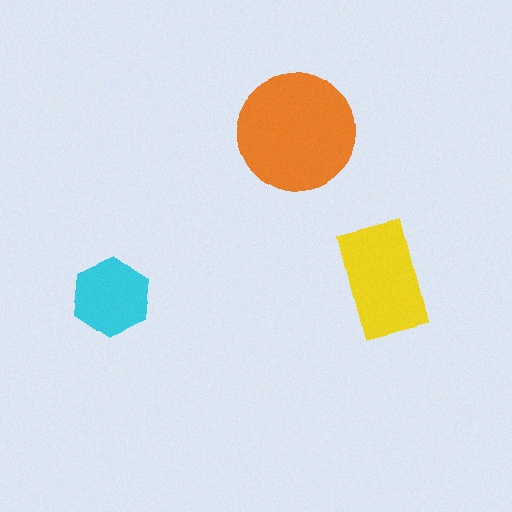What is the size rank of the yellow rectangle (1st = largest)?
2nd.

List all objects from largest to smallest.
The orange circle, the yellow rectangle, the cyan hexagon.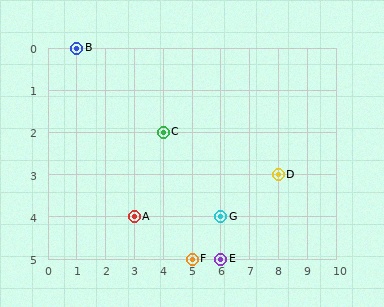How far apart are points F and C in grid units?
Points F and C are 1 column and 3 rows apart (about 3.2 grid units diagonally).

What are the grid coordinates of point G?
Point G is at grid coordinates (6, 4).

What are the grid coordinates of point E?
Point E is at grid coordinates (6, 5).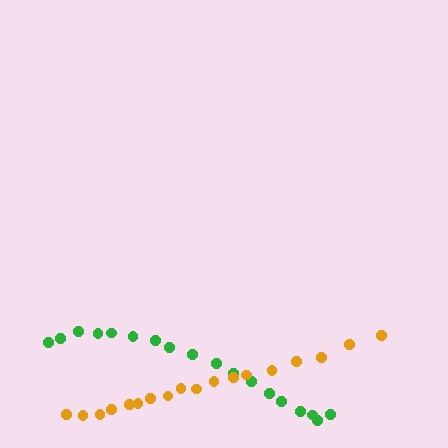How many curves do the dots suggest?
There are 2 distinct paths.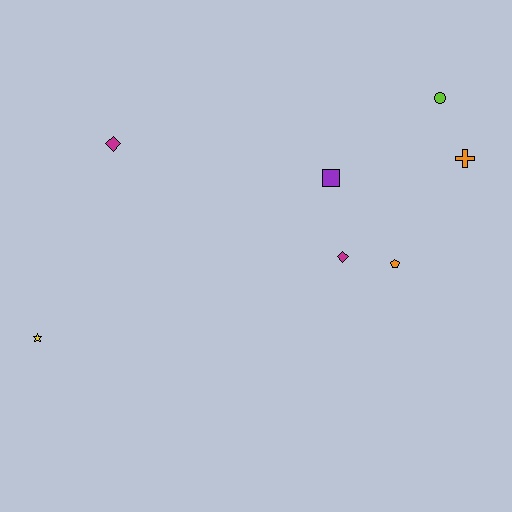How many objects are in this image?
There are 7 objects.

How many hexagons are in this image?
There are no hexagons.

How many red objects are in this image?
There are no red objects.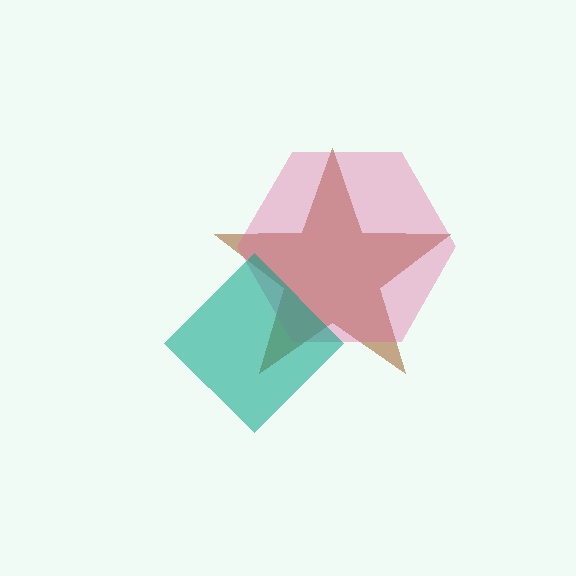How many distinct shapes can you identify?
There are 3 distinct shapes: a brown star, a pink hexagon, a teal diamond.